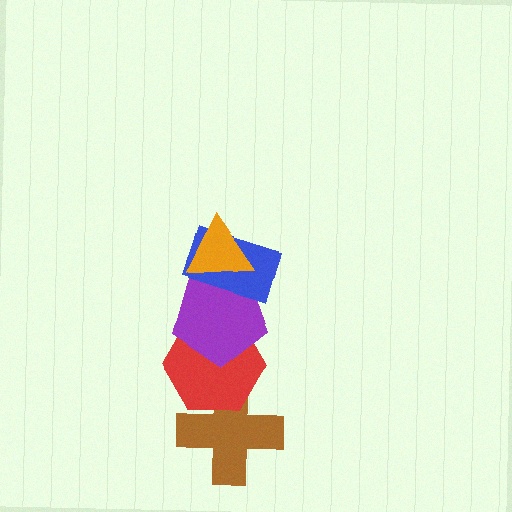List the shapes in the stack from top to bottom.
From top to bottom: the orange triangle, the blue rectangle, the purple pentagon, the red hexagon, the brown cross.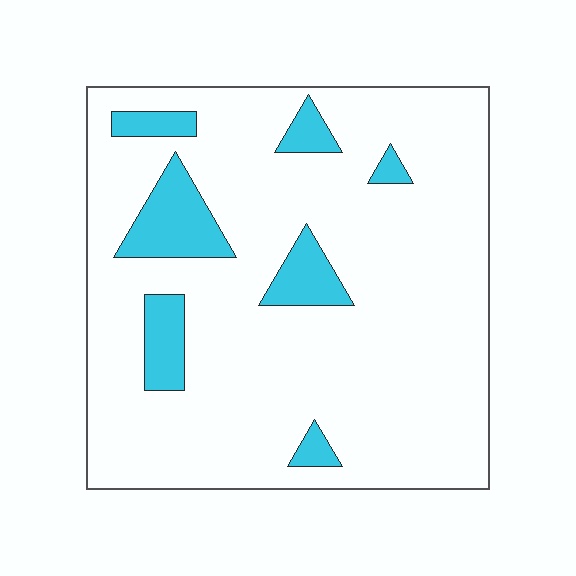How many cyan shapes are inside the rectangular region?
7.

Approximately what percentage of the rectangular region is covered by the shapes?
Approximately 15%.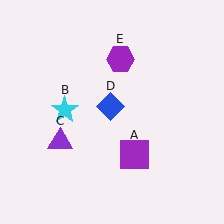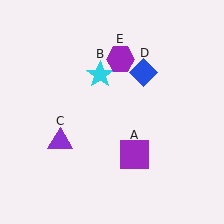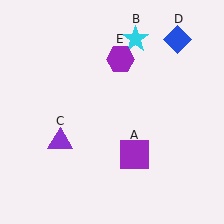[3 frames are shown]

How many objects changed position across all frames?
2 objects changed position: cyan star (object B), blue diamond (object D).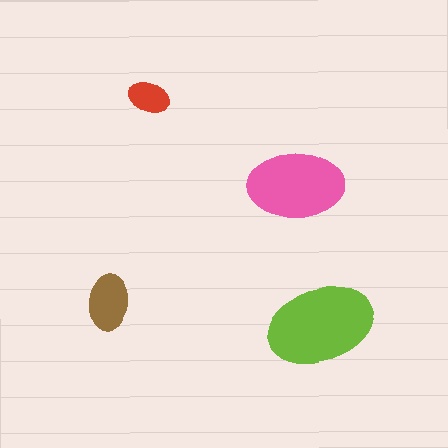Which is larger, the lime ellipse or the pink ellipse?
The lime one.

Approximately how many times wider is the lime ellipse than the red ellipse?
About 2.5 times wider.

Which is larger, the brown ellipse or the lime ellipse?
The lime one.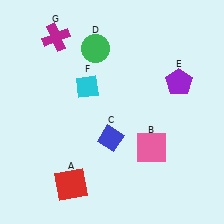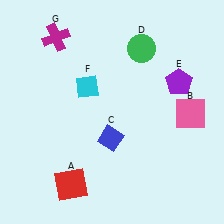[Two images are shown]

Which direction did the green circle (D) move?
The green circle (D) moved right.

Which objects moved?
The objects that moved are: the pink square (B), the green circle (D).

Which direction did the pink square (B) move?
The pink square (B) moved right.